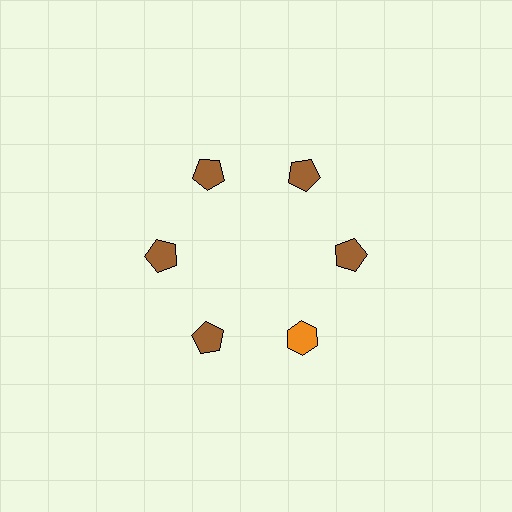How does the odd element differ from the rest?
It differs in both color (orange instead of brown) and shape (hexagon instead of pentagon).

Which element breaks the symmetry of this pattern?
The orange hexagon at roughly the 5 o'clock position breaks the symmetry. All other shapes are brown pentagons.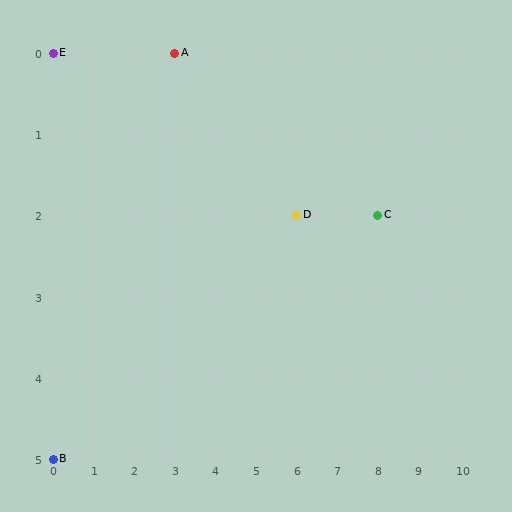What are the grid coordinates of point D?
Point D is at grid coordinates (6, 2).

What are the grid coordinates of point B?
Point B is at grid coordinates (0, 5).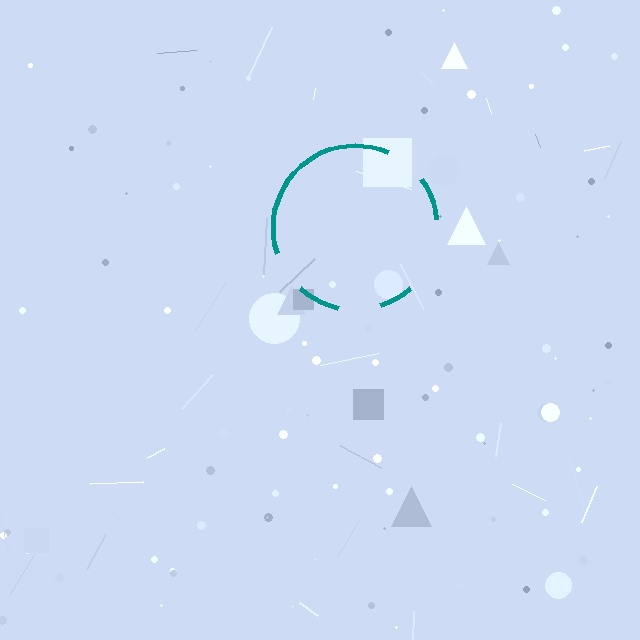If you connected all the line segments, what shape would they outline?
They would outline a circle.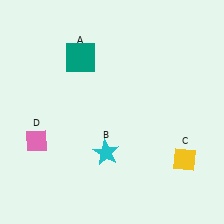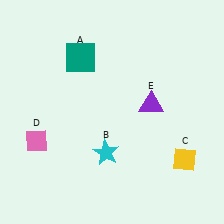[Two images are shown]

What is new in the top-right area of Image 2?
A purple triangle (E) was added in the top-right area of Image 2.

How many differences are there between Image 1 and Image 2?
There is 1 difference between the two images.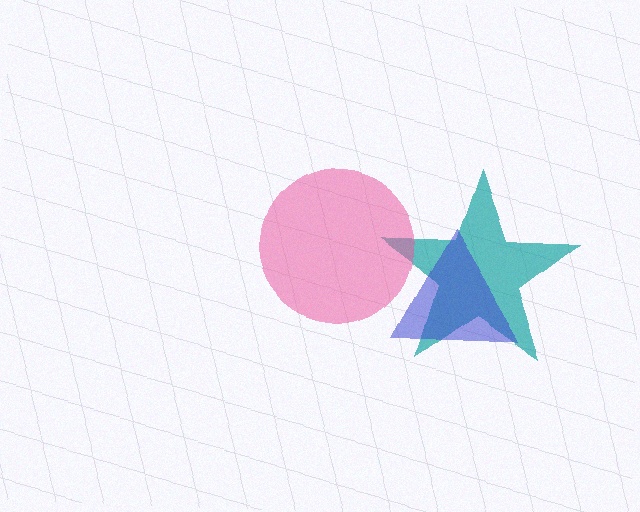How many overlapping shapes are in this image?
There are 3 overlapping shapes in the image.